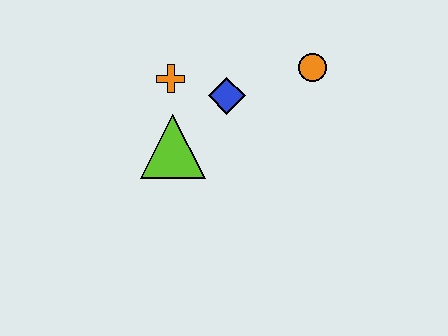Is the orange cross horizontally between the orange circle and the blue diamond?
No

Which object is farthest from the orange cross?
The orange circle is farthest from the orange cross.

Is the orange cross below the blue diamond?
No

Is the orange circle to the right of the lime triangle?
Yes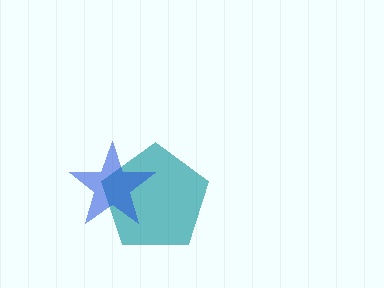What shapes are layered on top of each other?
The layered shapes are: a teal pentagon, a blue star.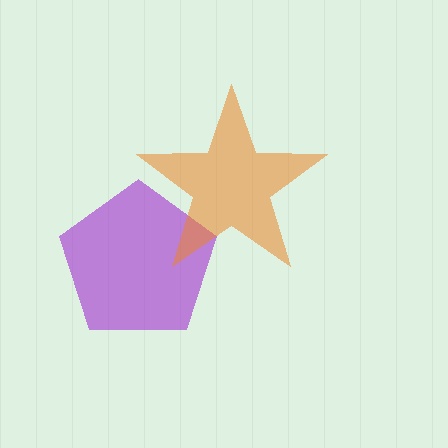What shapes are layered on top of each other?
The layered shapes are: a purple pentagon, an orange star.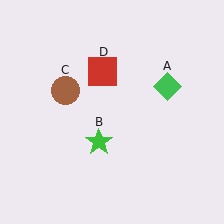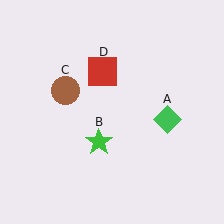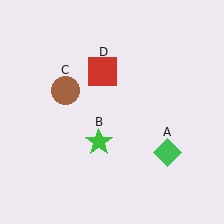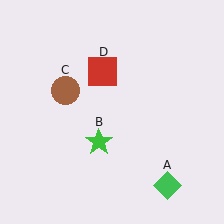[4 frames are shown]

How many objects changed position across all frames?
1 object changed position: green diamond (object A).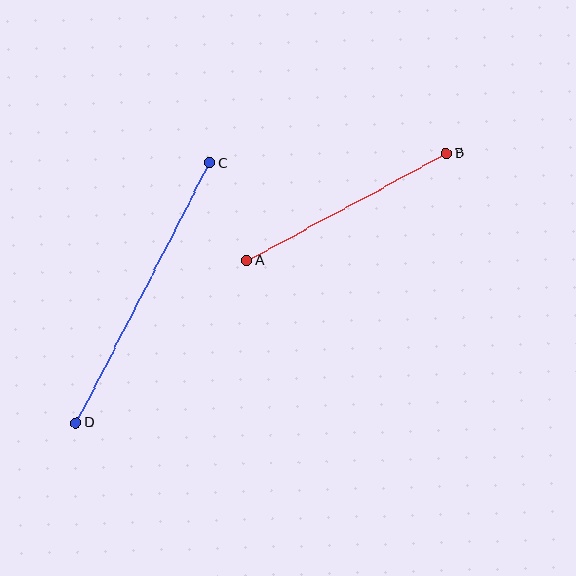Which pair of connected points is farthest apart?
Points C and D are farthest apart.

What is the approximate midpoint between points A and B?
The midpoint is at approximately (347, 207) pixels.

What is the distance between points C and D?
The distance is approximately 292 pixels.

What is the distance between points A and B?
The distance is approximately 227 pixels.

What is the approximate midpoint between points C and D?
The midpoint is at approximately (143, 293) pixels.